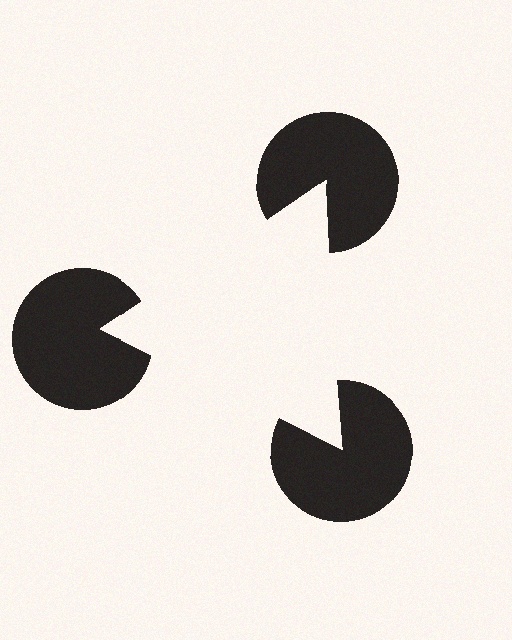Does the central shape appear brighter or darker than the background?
It typically appears slightly brighter than the background, even though no actual brightness change is drawn.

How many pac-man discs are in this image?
There are 3 — one at each vertex of the illusory triangle.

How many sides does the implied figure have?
3 sides.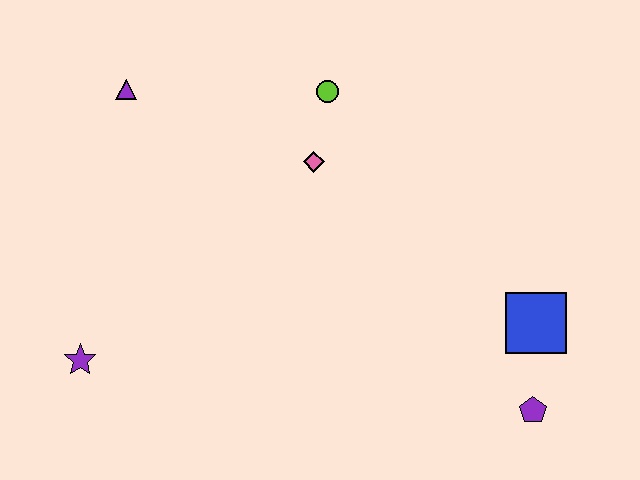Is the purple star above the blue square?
No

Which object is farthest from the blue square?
The purple triangle is farthest from the blue square.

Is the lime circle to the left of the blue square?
Yes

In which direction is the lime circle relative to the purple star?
The lime circle is above the purple star.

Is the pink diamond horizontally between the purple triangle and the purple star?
No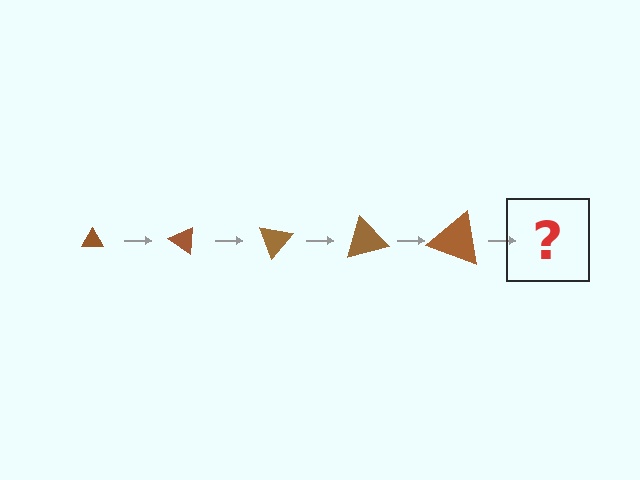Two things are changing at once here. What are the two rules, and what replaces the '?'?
The two rules are that the triangle grows larger each step and it rotates 35 degrees each step. The '?' should be a triangle, larger than the previous one and rotated 175 degrees from the start.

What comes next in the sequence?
The next element should be a triangle, larger than the previous one and rotated 175 degrees from the start.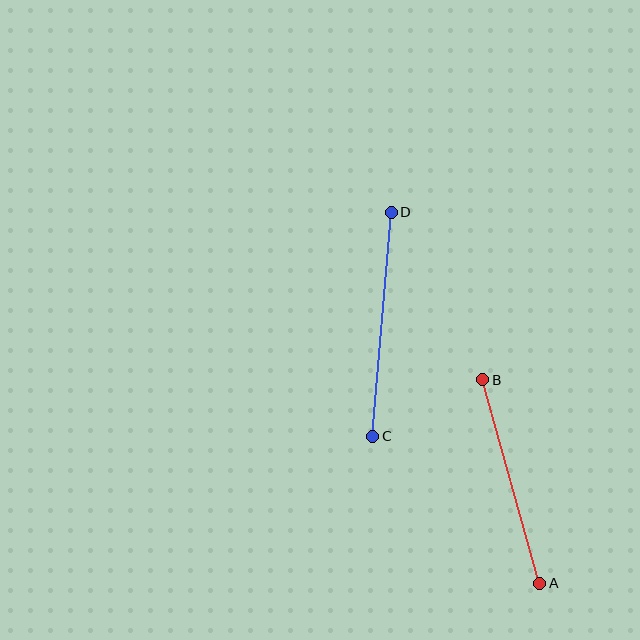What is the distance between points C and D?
The distance is approximately 225 pixels.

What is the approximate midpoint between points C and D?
The midpoint is at approximately (382, 324) pixels.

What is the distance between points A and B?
The distance is approximately 211 pixels.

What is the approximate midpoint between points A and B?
The midpoint is at approximately (511, 482) pixels.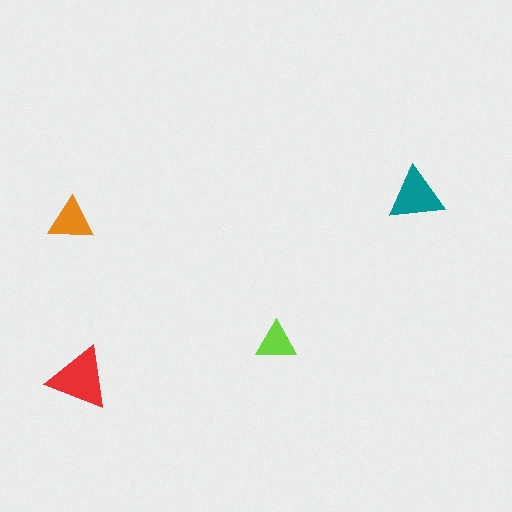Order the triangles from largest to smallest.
the red one, the teal one, the orange one, the lime one.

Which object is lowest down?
The red triangle is bottommost.